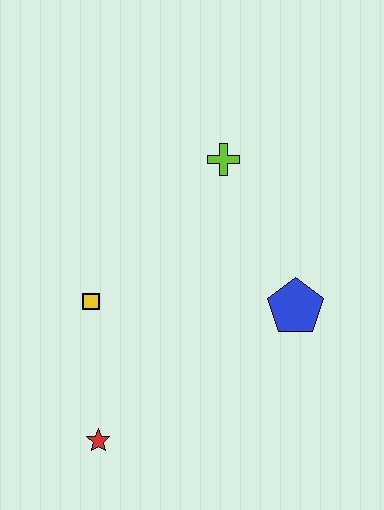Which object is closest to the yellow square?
The red star is closest to the yellow square.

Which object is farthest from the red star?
The lime cross is farthest from the red star.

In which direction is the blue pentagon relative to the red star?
The blue pentagon is to the right of the red star.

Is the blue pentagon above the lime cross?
No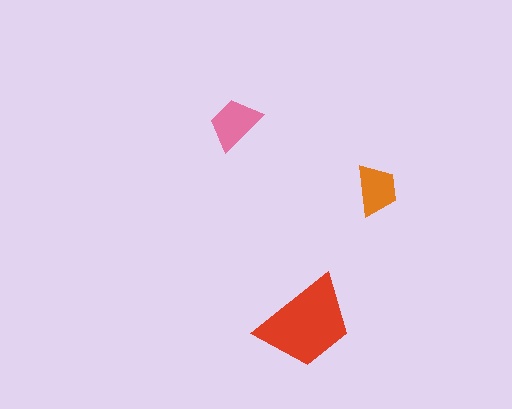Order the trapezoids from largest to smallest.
the red one, the pink one, the orange one.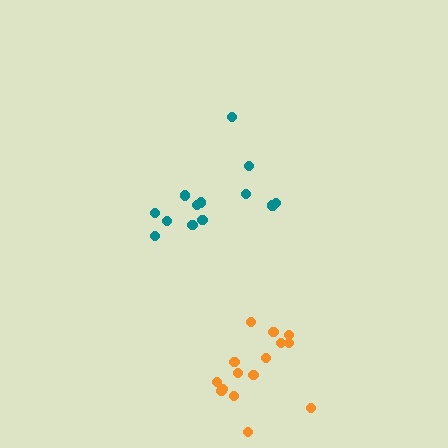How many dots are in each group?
Group 1: 13 dots, Group 2: 15 dots (28 total).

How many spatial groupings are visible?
There are 2 spatial groupings.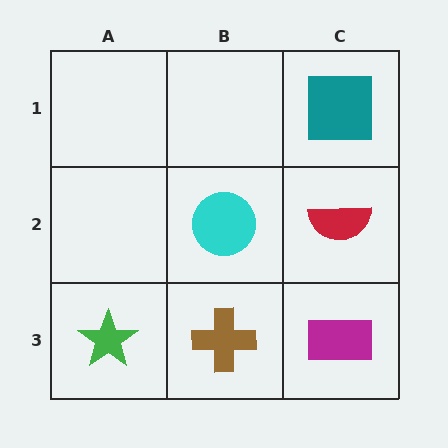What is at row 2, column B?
A cyan circle.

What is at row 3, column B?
A brown cross.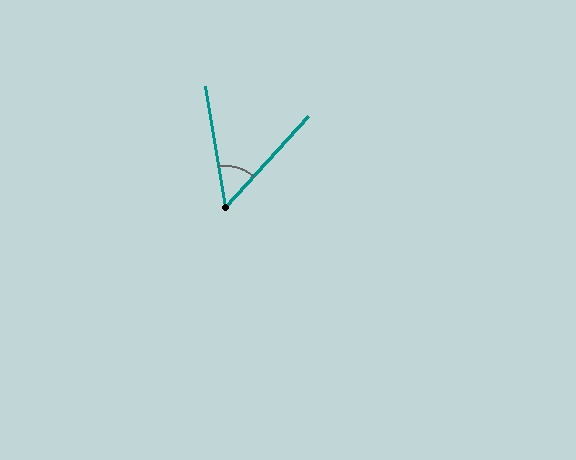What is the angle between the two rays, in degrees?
Approximately 52 degrees.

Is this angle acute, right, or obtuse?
It is acute.